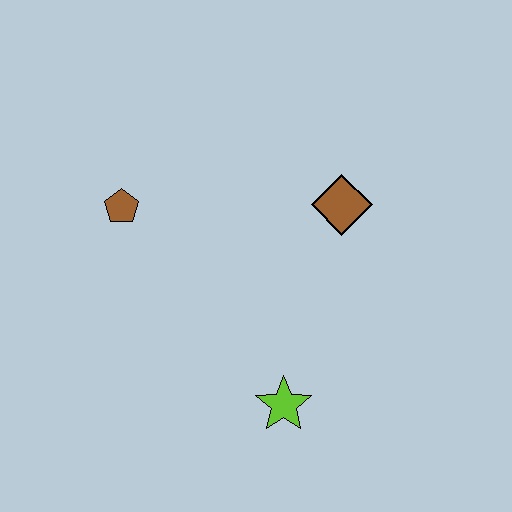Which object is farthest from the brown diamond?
The brown pentagon is farthest from the brown diamond.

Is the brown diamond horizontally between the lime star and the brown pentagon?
No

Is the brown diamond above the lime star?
Yes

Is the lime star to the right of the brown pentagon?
Yes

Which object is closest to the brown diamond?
The lime star is closest to the brown diamond.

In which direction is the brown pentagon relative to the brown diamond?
The brown pentagon is to the left of the brown diamond.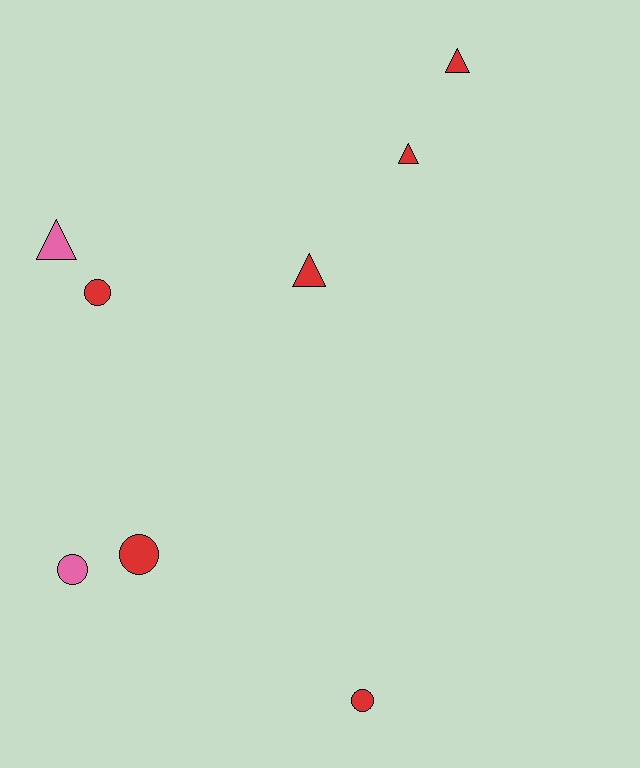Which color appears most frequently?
Red, with 6 objects.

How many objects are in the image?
There are 8 objects.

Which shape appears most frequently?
Triangle, with 4 objects.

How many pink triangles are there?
There is 1 pink triangle.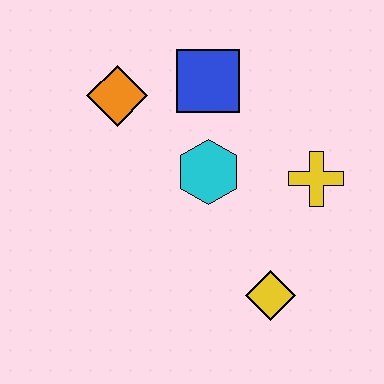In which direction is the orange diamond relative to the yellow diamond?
The orange diamond is above the yellow diamond.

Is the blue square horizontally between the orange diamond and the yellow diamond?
Yes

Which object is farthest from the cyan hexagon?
The yellow diamond is farthest from the cyan hexagon.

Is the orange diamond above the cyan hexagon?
Yes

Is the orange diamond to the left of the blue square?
Yes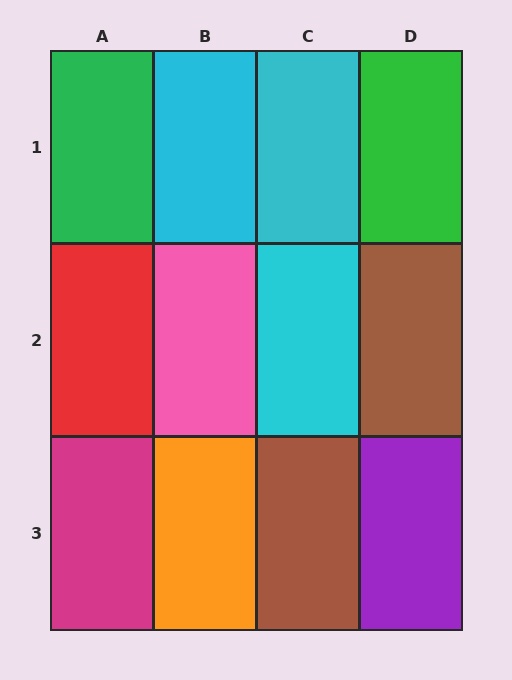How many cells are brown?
2 cells are brown.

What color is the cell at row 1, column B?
Cyan.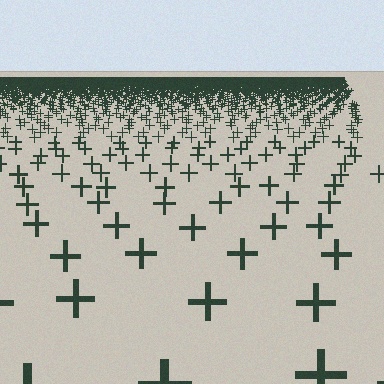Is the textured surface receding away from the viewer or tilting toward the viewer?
The surface is receding away from the viewer. Texture elements get smaller and denser toward the top.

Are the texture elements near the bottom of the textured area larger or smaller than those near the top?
Larger. Near the bottom, elements are closer to the viewer and appear at a bigger on-screen size.